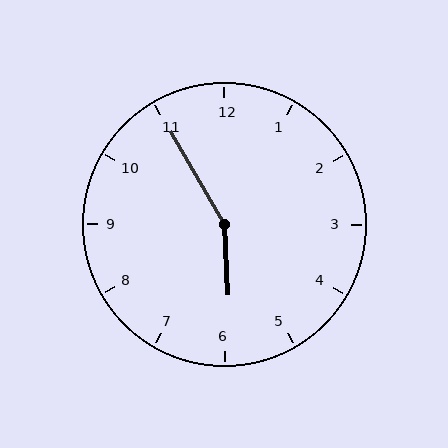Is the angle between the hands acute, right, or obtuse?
It is obtuse.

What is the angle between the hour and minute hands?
Approximately 152 degrees.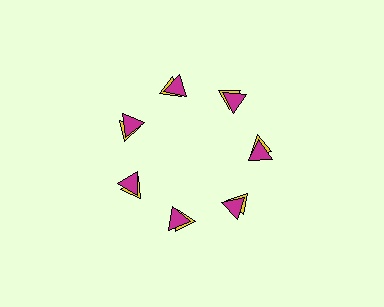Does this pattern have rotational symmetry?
Yes, this pattern has 7-fold rotational symmetry. It looks the same after rotating 51 degrees around the center.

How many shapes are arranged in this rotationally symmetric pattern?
There are 14 shapes, arranged in 7 groups of 2.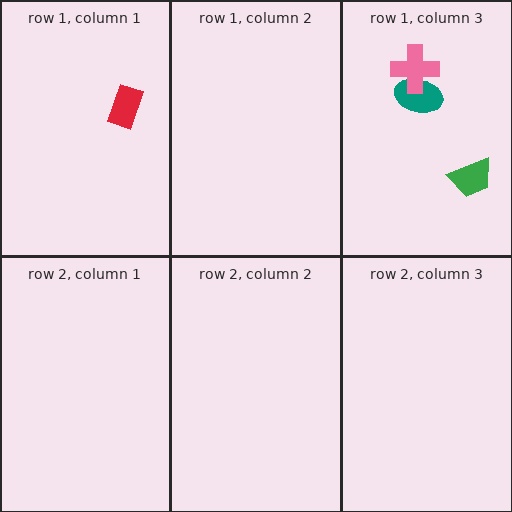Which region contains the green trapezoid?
The row 1, column 3 region.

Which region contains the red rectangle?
The row 1, column 1 region.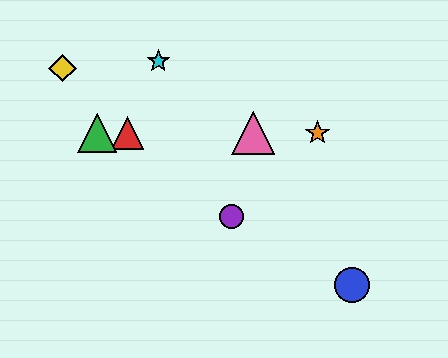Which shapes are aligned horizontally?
The red triangle, the green triangle, the orange star, the pink triangle are aligned horizontally.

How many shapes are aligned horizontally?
4 shapes (the red triangle, the green triangle, the orange star, the pink triangle) are aligned horizontally.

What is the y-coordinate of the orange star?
The orange star is at y≈133.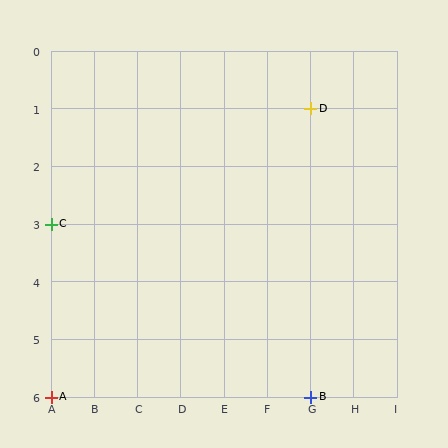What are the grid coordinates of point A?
Point A is at grid coordinates (A, 6).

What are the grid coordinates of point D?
Point D is at grid coordinates (G, 1).